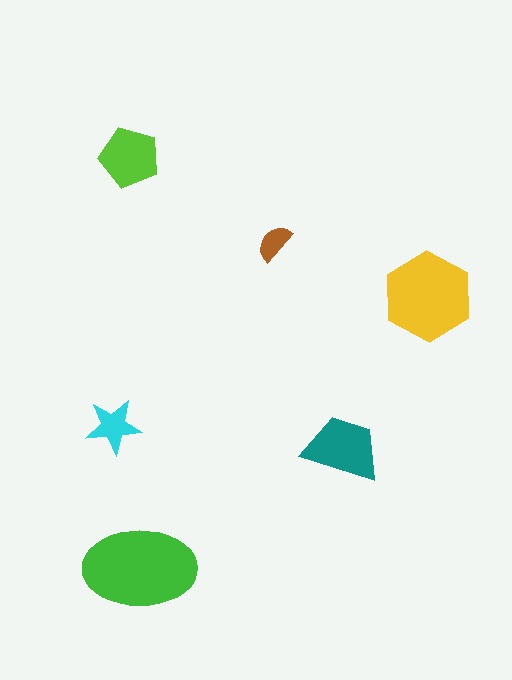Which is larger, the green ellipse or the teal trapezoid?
The green ellipse.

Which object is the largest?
The green ellipse.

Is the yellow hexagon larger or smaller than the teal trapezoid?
Larger.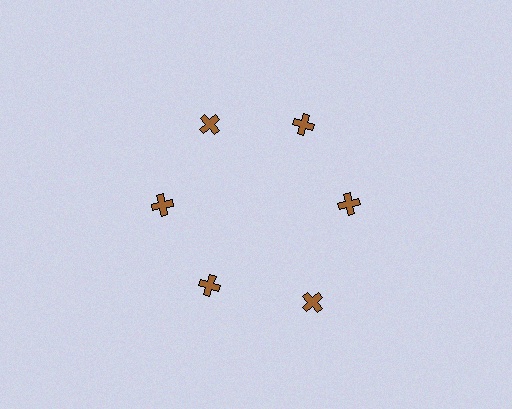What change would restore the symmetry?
The symmetry would be restored by moving it inward, back onto the ring so that all 6 crosses sit at equal angles and equal distance from the center.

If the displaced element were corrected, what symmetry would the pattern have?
It would have 6-fold rotational symmetry — the pattern would map onto itself every 60 degrees.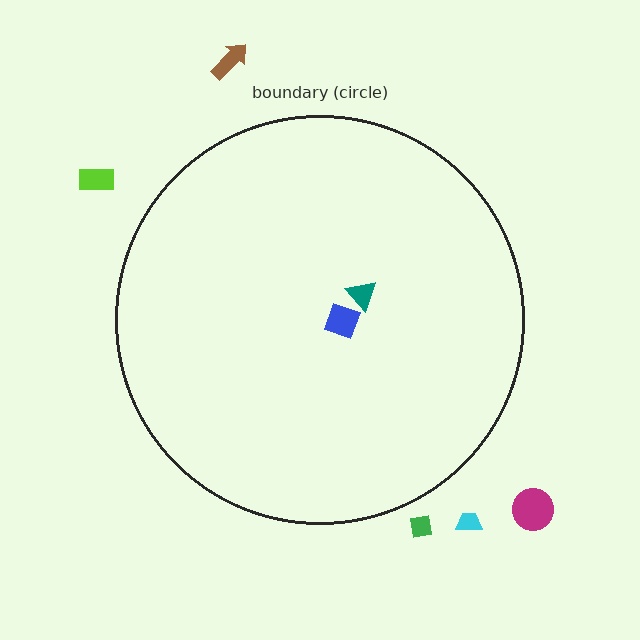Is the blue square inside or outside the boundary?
Inside.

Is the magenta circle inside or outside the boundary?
Outside.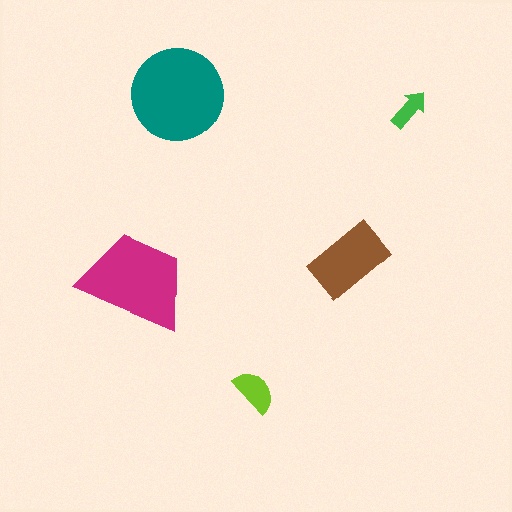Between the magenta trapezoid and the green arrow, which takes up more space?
The magenta trapezoid.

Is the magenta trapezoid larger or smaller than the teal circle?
Smaller.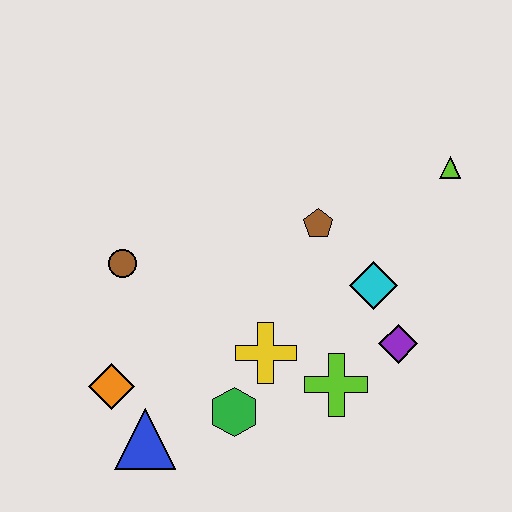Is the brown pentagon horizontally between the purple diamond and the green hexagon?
Yes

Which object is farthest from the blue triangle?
The lime triangle is farthest from the blue triangle.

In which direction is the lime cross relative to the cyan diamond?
The lime cross is below the cyan diamond.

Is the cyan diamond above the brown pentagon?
No